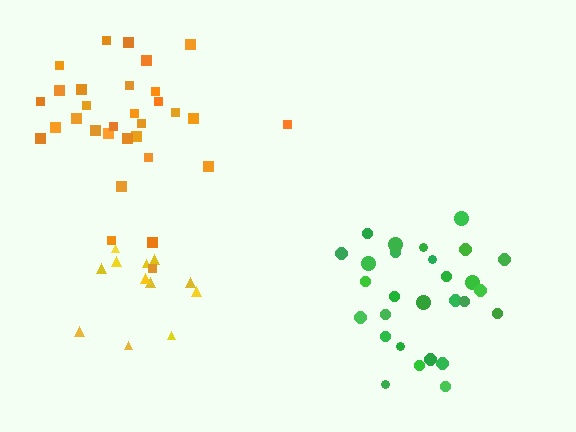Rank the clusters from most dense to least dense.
green, yellow, orange.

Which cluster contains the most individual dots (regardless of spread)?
Orange (31).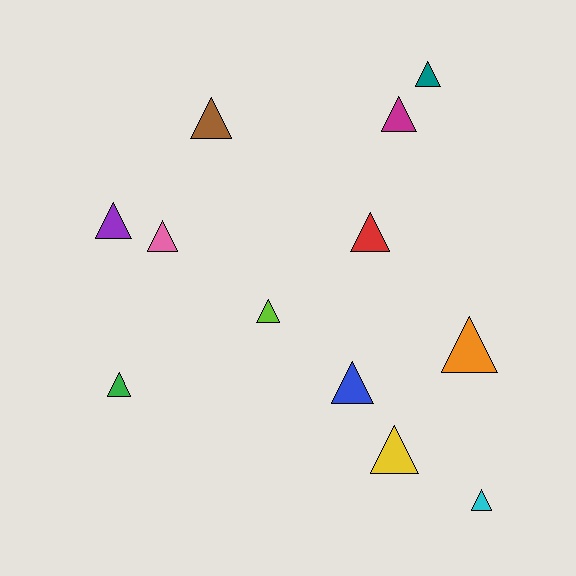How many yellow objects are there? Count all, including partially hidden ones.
There is 1 yellow object.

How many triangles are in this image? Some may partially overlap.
There are 12 triangles.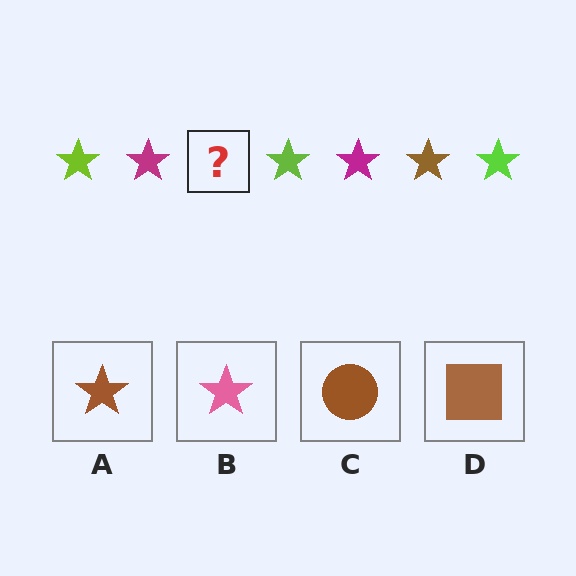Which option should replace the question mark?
Option A.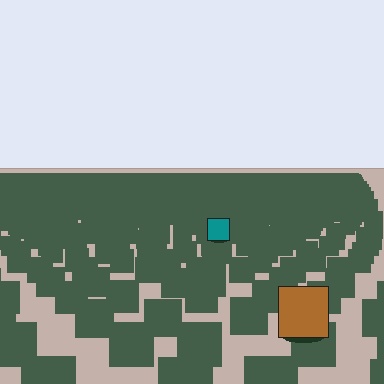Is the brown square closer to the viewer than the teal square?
Yes. The brown square is closer — you can tell from the texture gradient: the ground texture is coarser near it.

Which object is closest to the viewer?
The brown square is closest. The texture marks near it are larger and more spread out.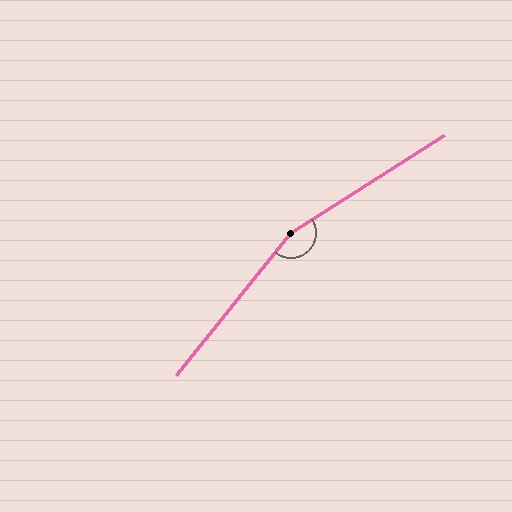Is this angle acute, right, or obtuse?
It is obtuse.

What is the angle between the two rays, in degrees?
Approximately 161 degrees.